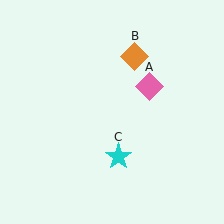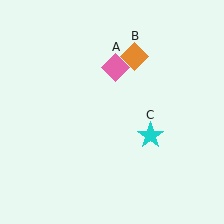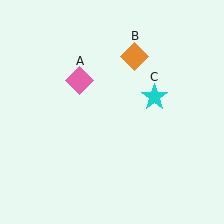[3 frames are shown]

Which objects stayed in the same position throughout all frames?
Orange diamond (object B) remained stationary.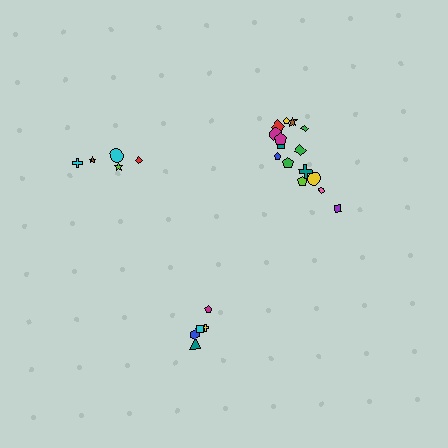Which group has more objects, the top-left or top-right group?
The top-right group.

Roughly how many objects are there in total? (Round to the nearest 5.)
Roughly 25 objects in total.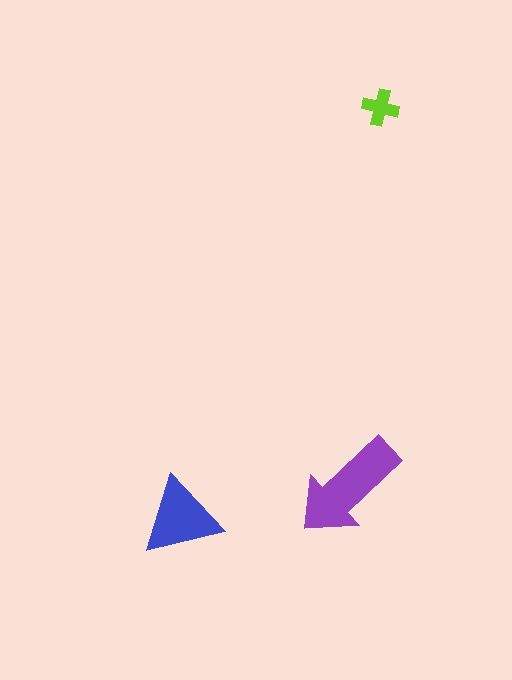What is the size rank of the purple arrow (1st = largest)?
1st.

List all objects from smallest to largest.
The lime cross, the blue triangle, the purple arrow.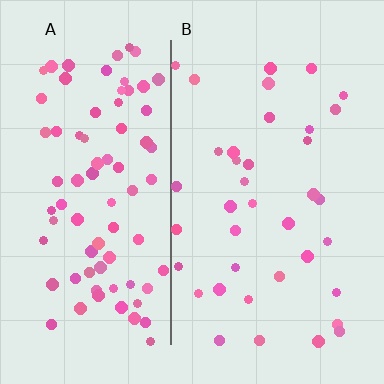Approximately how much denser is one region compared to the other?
Approximately 2.2× — region A over region B.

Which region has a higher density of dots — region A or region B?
A (the left).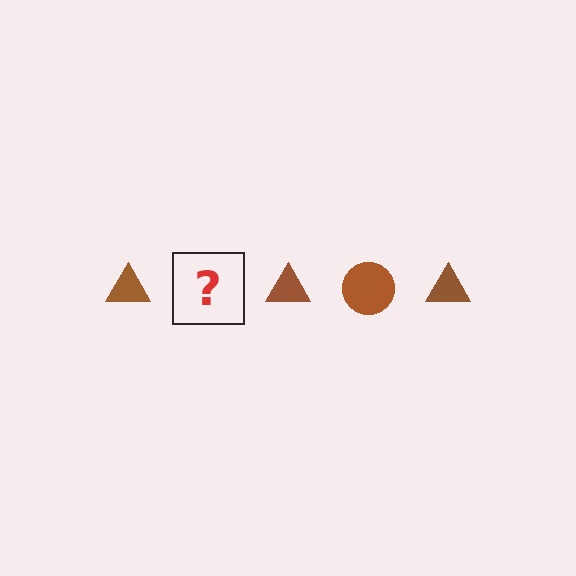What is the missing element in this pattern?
The missing element is a brown circle.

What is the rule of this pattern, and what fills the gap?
The rule is that the pattern cycles through triangle, circle shapes in brown. The gap should be filled with a brown circle.